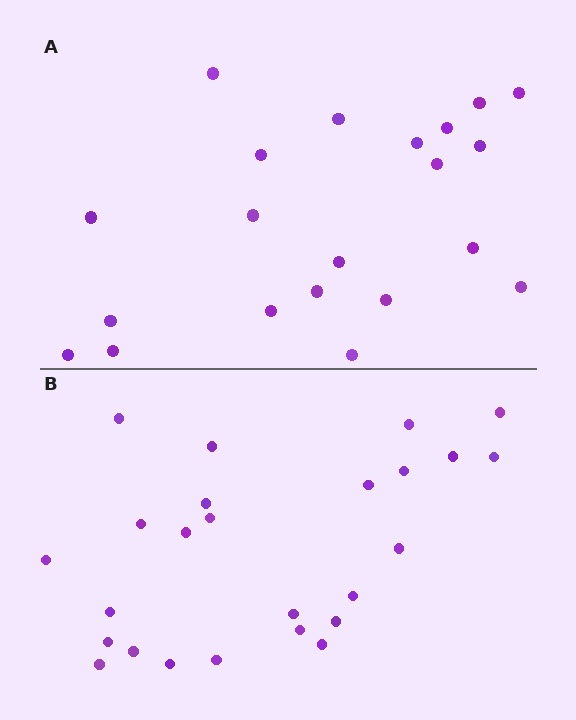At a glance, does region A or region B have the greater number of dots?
Region B (the bottom region) has more dots.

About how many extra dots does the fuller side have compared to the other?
Region B has about 4 more dots than region A.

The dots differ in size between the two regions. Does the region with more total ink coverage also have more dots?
No. Region A has more total ink coverage because its dots are larger, but region B actually contains more individual dots. Total area can be misleading — the number of items is what matters here.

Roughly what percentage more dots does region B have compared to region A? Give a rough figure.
About 20% more.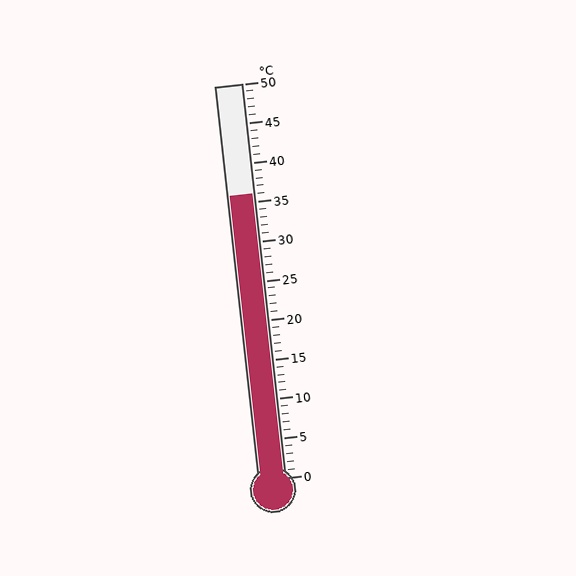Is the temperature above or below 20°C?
The temperature is above 20°C.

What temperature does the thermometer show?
The thermometer shows approximately 36°C.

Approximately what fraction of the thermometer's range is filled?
The thermometer is filled to approximately 70% of its range.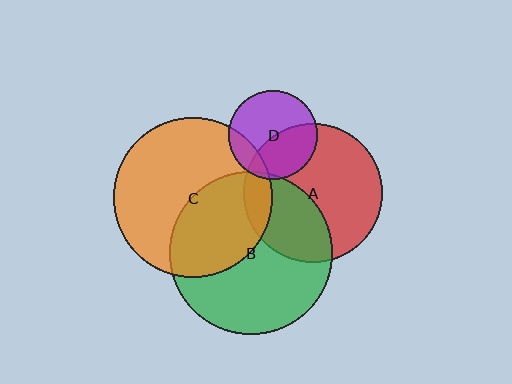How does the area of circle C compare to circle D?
Approximately 3.2 times.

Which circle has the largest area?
Circle B (green).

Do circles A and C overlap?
Yes.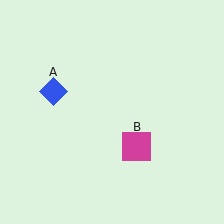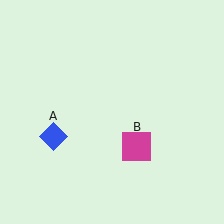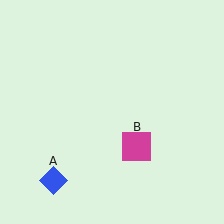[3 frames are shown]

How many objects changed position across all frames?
1 object changed position: blue diamond (object A).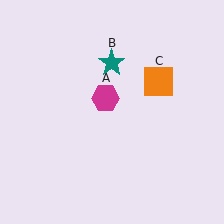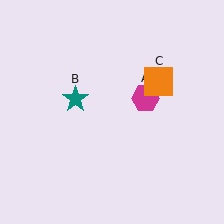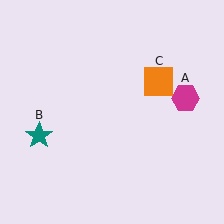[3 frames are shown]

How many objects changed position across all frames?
2 objects changed position: magenta hexagon (object A), teal star (object B).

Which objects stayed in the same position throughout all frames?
Orange square (object C) remained stationary.